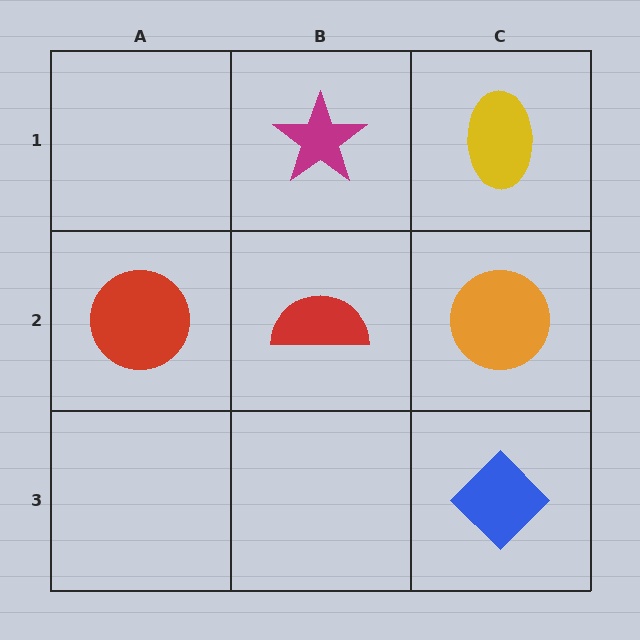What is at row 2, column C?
An orange circle.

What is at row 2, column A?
A red circle.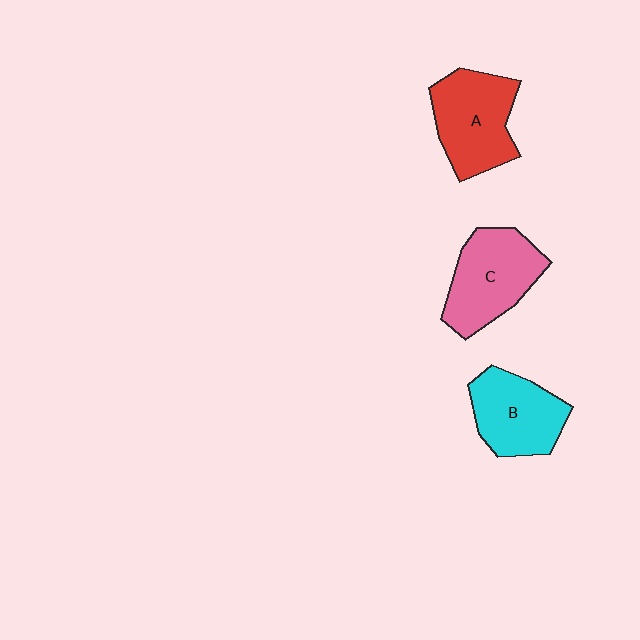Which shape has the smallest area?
Shape B (cyan).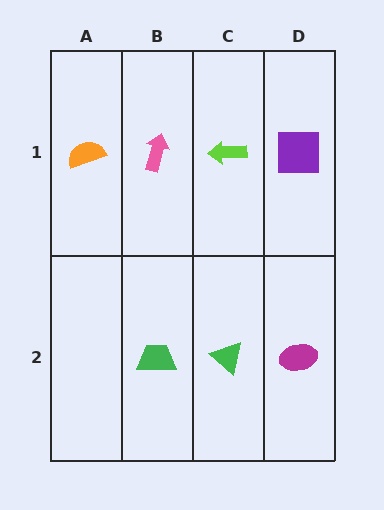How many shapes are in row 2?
3 shapes.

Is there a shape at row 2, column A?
No, that cell is empty.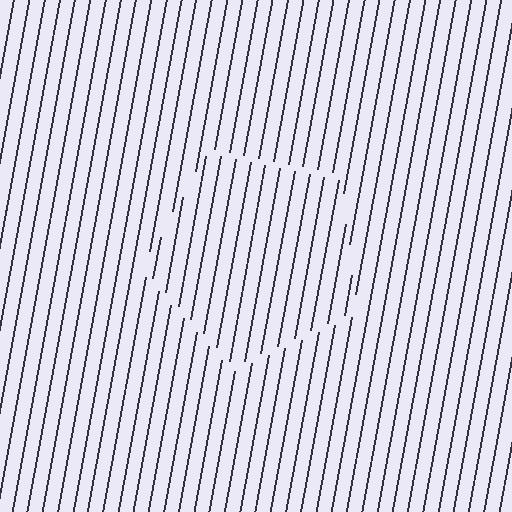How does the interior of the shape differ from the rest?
The interior of the shape contains the same grating, shifted by half a period — the contour is defined by the phase discontinuity where line-ends from the inner and outer gratings abut.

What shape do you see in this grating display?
An illusory pentagon. The interior of the shape contains the same grating, shifted by half a period — the contour is defined by the phase discontinuity where line-ends from the inner and outer gratings abut.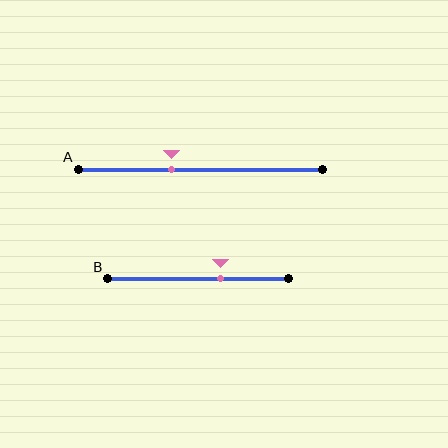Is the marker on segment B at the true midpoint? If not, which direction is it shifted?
No, the marker on segment B is shifted to the right by about 12% of the segment length.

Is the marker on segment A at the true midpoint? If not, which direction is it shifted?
No, the marker on segment A is shifted to the left by about 12% of the segment length.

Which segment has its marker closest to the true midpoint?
Segment A has its marker closest to the true midpoint.